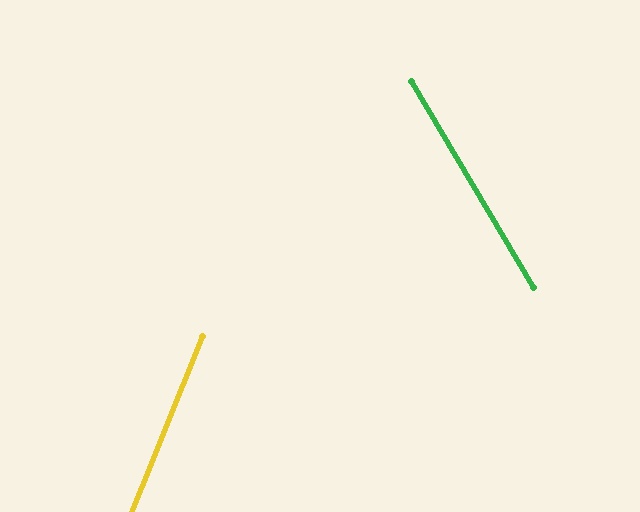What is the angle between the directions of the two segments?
Approximately 53 degrees.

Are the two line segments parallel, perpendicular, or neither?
Neither parallel nor perpendicular — they differ by about 53°.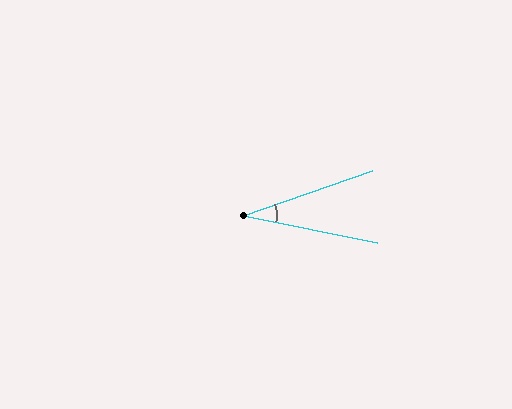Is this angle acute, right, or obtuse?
It is acute.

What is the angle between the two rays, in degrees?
Approximately 31 degrees.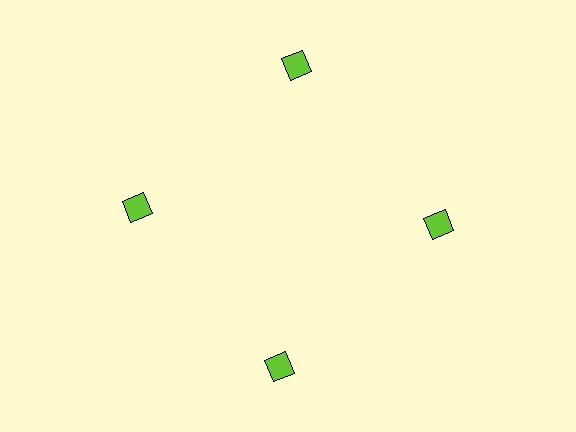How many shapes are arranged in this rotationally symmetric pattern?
There are 4 shapes, arranged in 4 groups of 1.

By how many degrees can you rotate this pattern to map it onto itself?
The pattern maps onto itself every 90 degrees of rotation.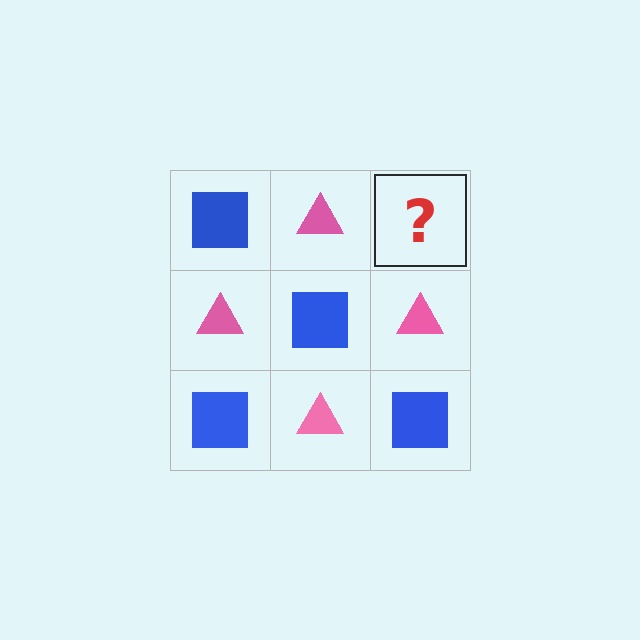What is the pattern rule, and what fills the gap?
The rule is that it alternates blue square and pink triangle in a checkerboard pattern. The gap should be filled with a blue square.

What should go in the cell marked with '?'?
The missing cell should contain a blue square.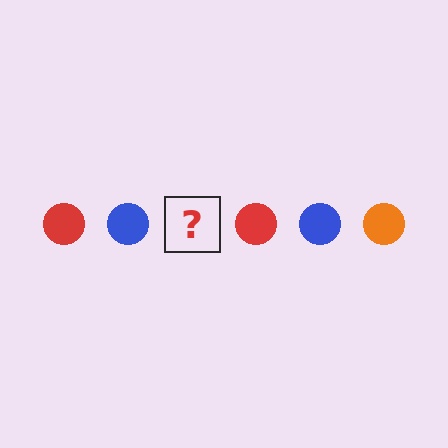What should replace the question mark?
The question mark should be replaced with an orange circle.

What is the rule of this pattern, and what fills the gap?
The rule is that the pattern cycles through red, blue, orange circles. The gap should be filled with an orange circle.